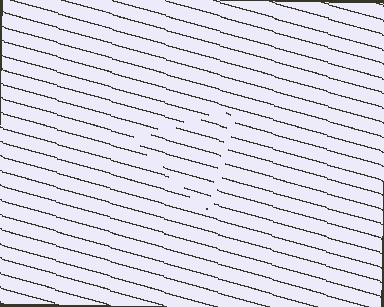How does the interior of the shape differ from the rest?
The interior of the shape contains the same grating, shifted by half a period — the contour is defined by the phase discontinuity where line-ends from the inner and outer gratings abut.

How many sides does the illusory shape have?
3 sides — the line-ends trace a triangle.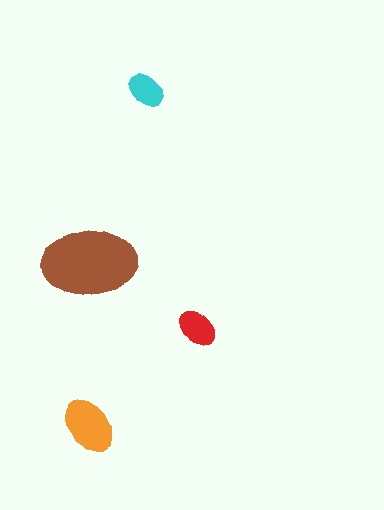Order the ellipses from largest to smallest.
the brown one, the orange one, the red one, the cyan one.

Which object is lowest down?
The orange ellipse is bottommost.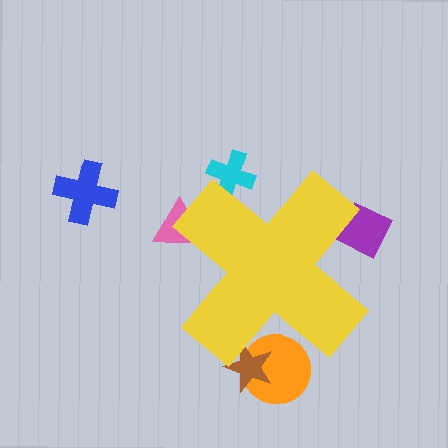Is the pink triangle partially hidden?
Yes, the pink triangle is partially hidden behind the yellow cross.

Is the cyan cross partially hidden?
Yes, the cyan cross is partially hidden behind the yellow cross.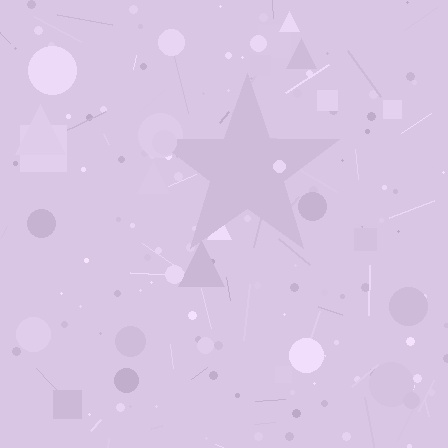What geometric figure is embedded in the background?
A star is embedded in the background.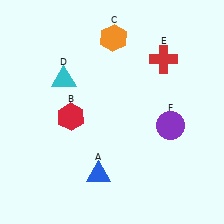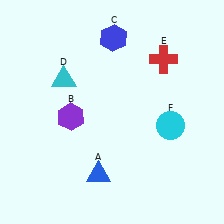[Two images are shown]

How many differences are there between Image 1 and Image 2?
There are 3 differences between the two images.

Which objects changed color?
B changed from red to purple. C changed from orange to blue. F changed from purple to cyan.